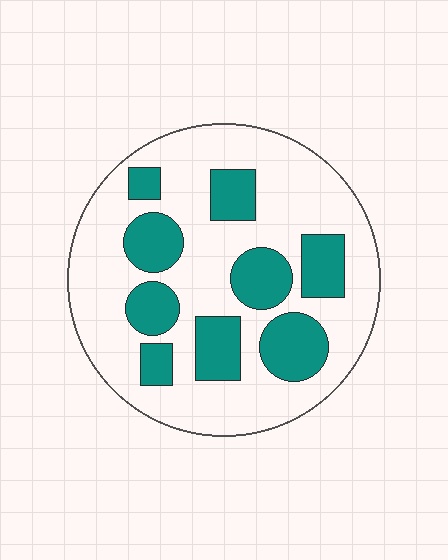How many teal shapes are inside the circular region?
9.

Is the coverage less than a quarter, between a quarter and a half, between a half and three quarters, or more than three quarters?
Between a quarter and a half.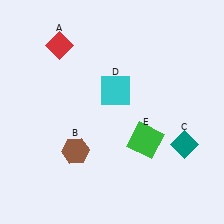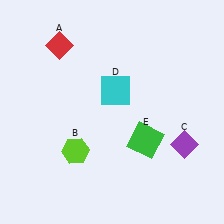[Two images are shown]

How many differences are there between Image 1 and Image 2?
There are 2 differences between the two images.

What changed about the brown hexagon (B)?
In Image 1, B is brown. In Image 2, it changed to lime.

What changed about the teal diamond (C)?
In Image 1, C is teal. In Image 2, it changed to purple.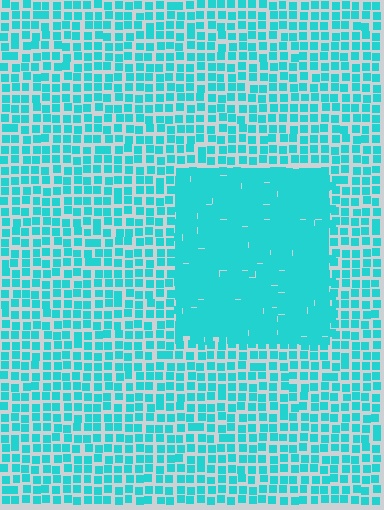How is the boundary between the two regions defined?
The boundary is defined by a change in element density (approximately 2.0x ratio). All elements are the same color, size, and shape.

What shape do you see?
I see a rectangle.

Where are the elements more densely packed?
The elements are more densely packed inside the rectangle boundary.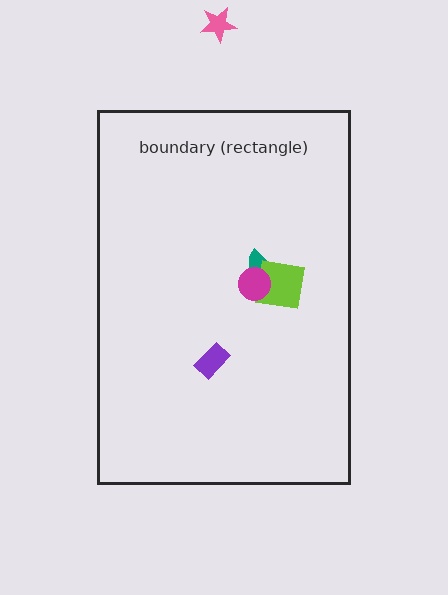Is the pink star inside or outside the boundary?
Outside.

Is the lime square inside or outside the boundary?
Inside.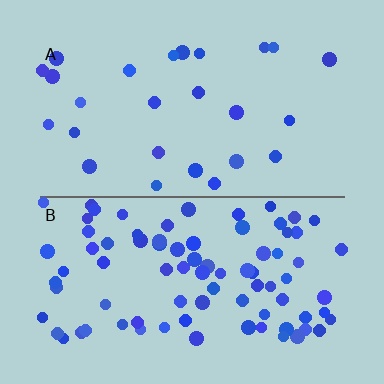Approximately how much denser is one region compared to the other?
Approximately 3.2× — region B over region A.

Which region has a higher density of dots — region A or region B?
B (the bottom).